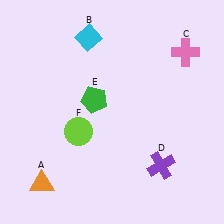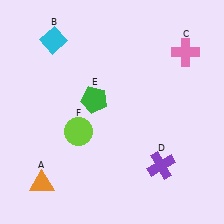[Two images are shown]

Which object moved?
The cyan diamond (B) moved left.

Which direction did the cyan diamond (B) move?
The cyan diamond (B) moved left.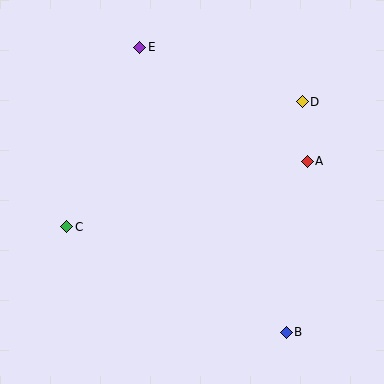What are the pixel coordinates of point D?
Point D is at (302, 102).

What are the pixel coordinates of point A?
Point A is at (307, 161).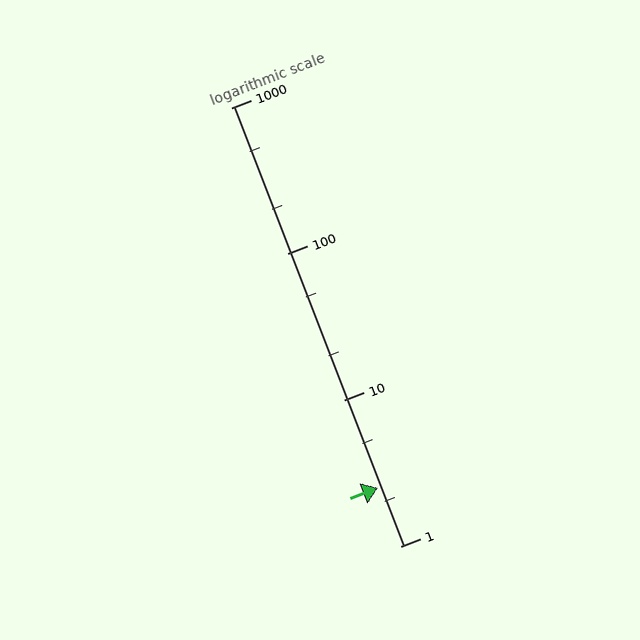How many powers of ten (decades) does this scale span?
The scale spans 3 decades, from 1 to 1000.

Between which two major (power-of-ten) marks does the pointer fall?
The pointer is between 1 and 10.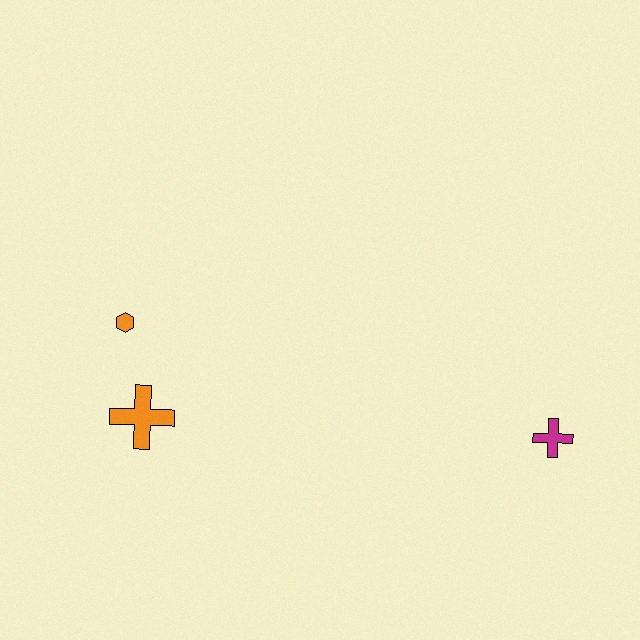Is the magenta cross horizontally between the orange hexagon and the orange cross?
No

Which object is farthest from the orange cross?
The magenta cross is farthest from the orange cross.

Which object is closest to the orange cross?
The orange hexagon is closest to the orange cross.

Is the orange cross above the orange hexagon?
No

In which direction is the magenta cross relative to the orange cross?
The magenta cross is to the right of the orange cross.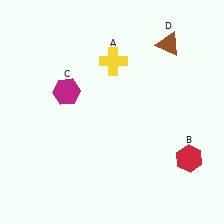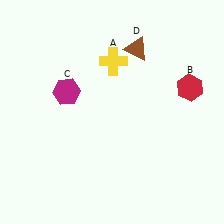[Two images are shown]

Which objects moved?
The objects that moved are: the red hexagon (B), the brown triangle (D).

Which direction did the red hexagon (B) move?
The red hexagon (B) moved up.